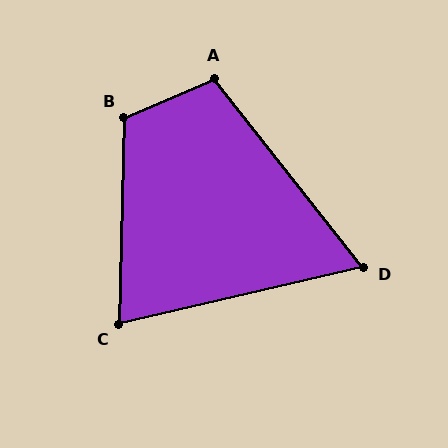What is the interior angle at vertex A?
Approximately 105 degrees (obtuse).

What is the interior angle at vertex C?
Approximately 75 degrees (acute).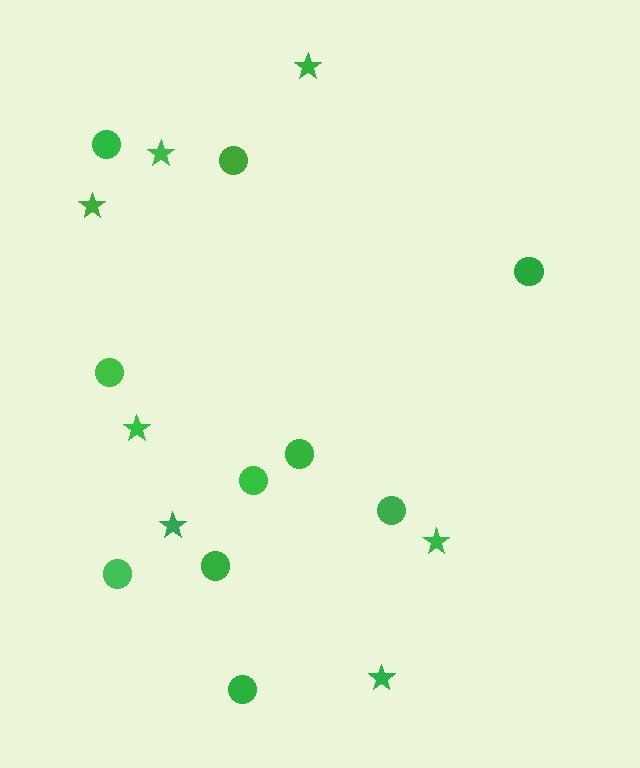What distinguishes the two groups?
There are 2 groups: one group of stars (7) and one group of circles (10).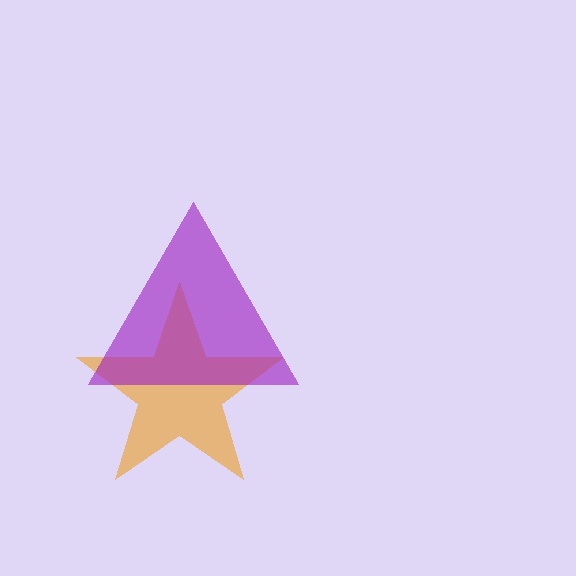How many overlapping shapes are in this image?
There are 2 overlapping shapes in the image.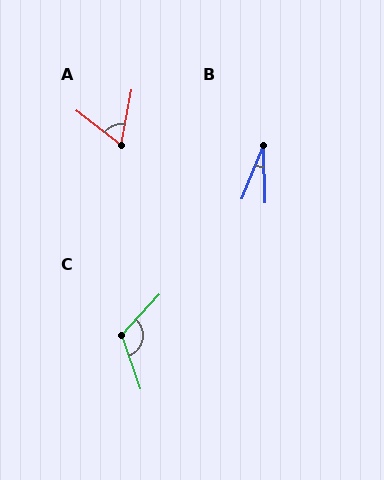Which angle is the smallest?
B, at approximately 24 degrees.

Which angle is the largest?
C, at approximately 117 degrees.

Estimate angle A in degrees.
Approximately 63 degrees.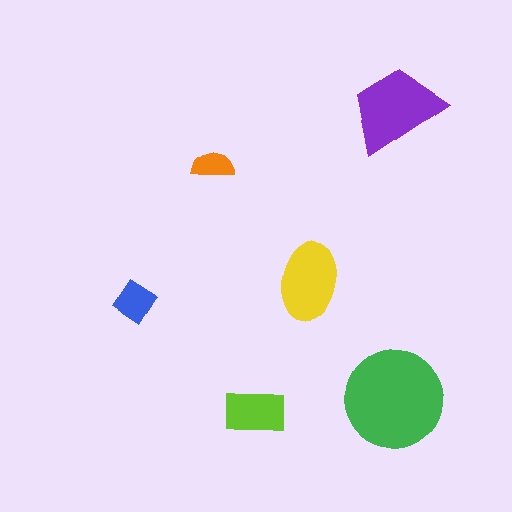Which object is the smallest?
The orange semicircle.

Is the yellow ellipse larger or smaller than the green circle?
Smaller.